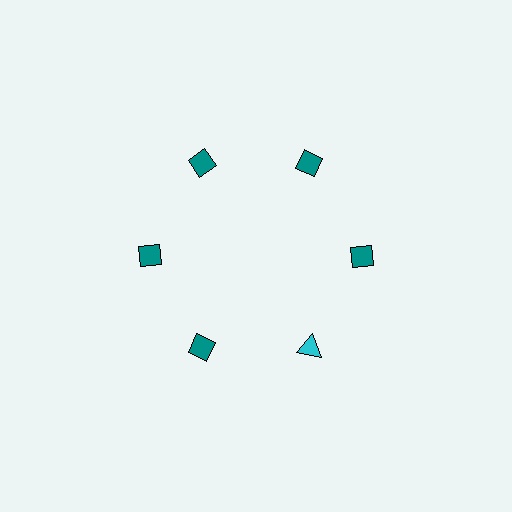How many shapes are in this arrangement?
There are 6 shapes arranged in a ring pattern.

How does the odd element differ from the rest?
It differs in both color (cyan instead of teal) and shape (triangle instead of diamond).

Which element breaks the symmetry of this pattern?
The cyan triangle at roughly the 5 o'clock position breaks the symmetry. All other shapes are teal diamonds.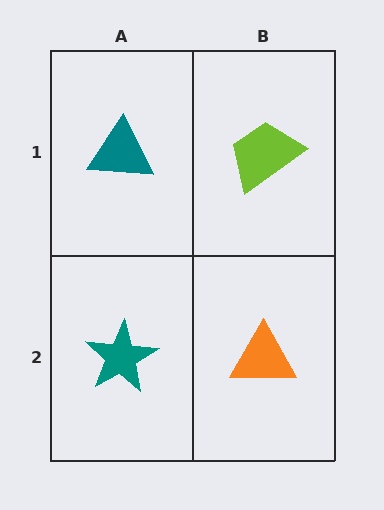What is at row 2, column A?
A teal star.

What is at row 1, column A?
A teal triangle.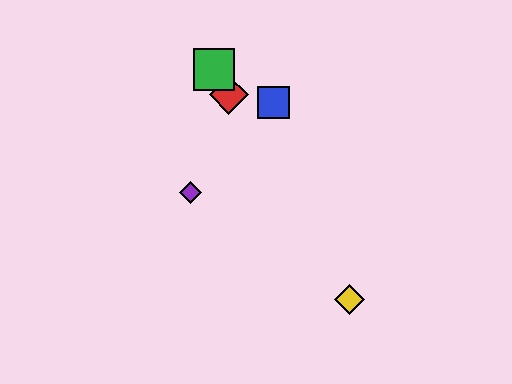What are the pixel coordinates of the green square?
The green square is at (214, 70).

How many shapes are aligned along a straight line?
3 shapes (the red diamond, the green square, the yellow diamond) are aligned along a straight line.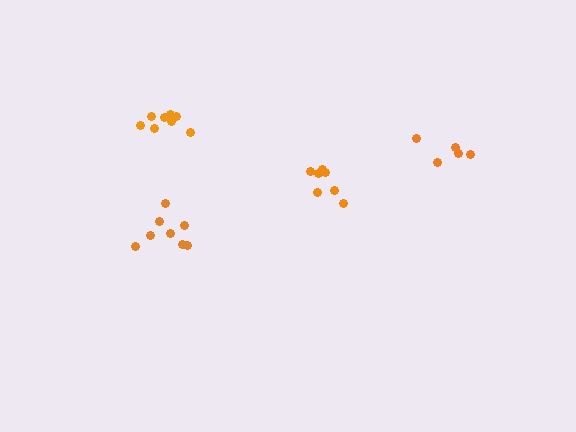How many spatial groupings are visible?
There are 4 spatial groupings.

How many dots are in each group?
Group 1: 7 dots, Group 2: 8 dots, Group 3: 8 dots, Group 4: 5 dots (28 total).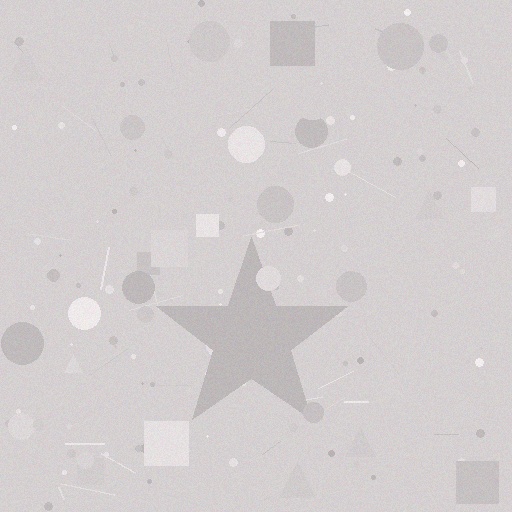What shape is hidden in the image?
A star is hidden in the image.